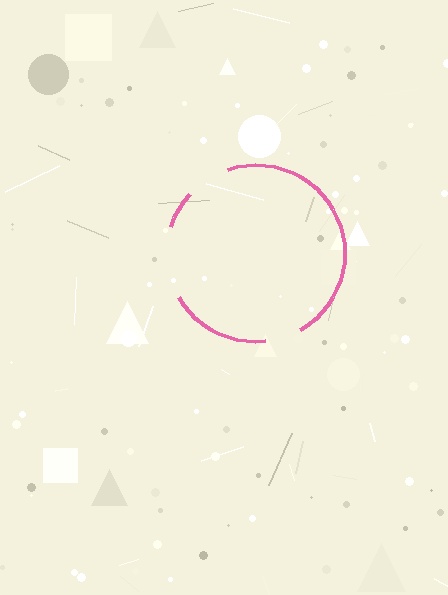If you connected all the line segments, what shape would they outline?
They would outline a circle.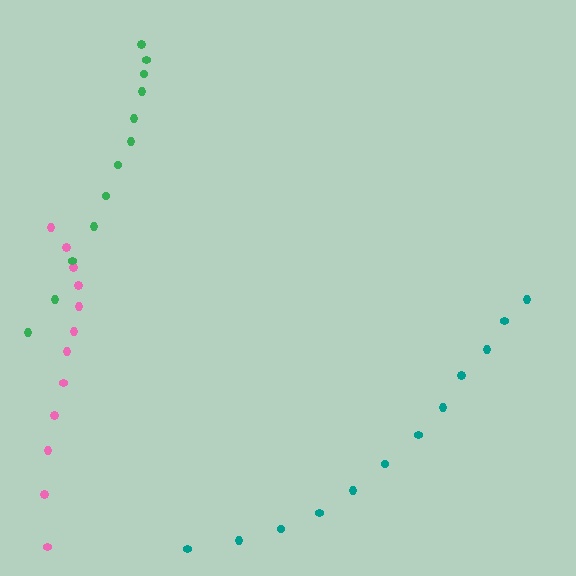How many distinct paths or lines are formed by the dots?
There are 3 distinct paths.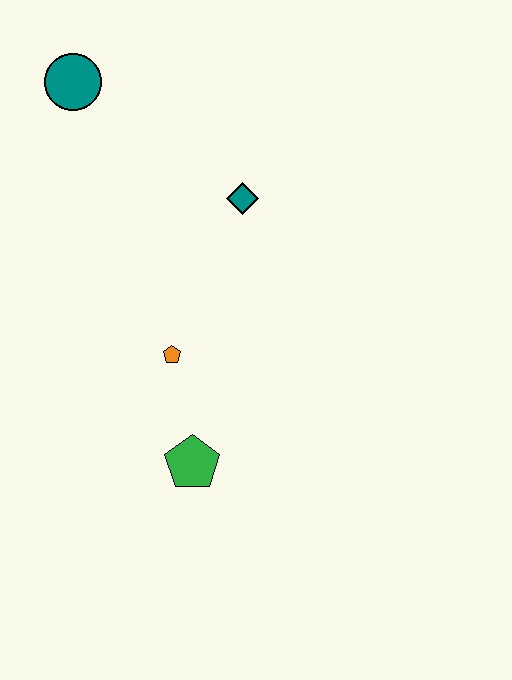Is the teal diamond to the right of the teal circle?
Yes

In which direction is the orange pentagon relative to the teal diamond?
The orange pentagon is below the teal diamond.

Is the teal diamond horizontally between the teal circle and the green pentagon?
No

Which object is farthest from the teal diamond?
The green pentagon is farthest from the teal diamond.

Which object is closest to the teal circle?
The teal diamond is closest to the teal circle.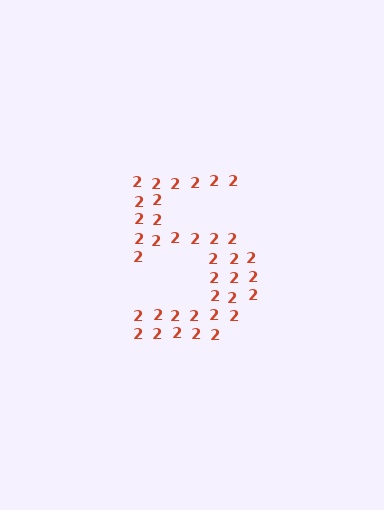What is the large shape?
The large shape is the digit 5.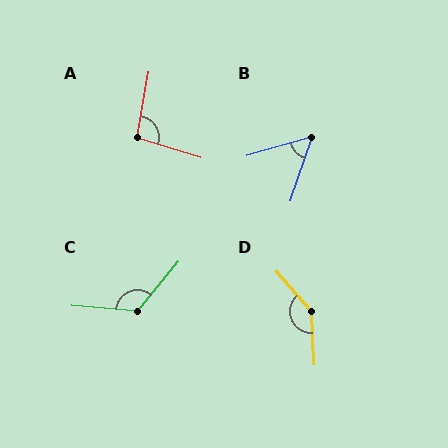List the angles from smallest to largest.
B (56°), A (97°), C (124°), D (141°).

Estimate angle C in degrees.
Approximately 124 degrees.